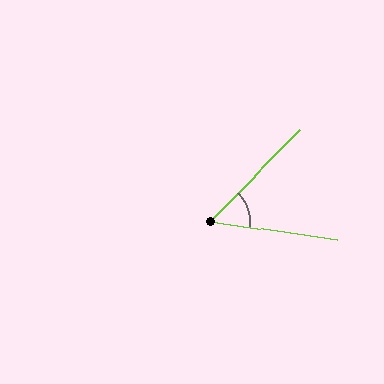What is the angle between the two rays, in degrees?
Approximately 54 degrees.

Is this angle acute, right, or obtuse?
It is acute.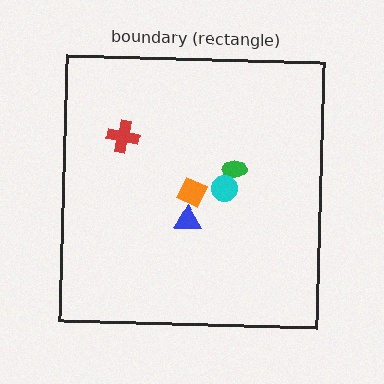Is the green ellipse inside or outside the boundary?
Inside.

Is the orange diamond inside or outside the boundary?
Inside.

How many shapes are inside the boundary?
5 inside, 0 outside.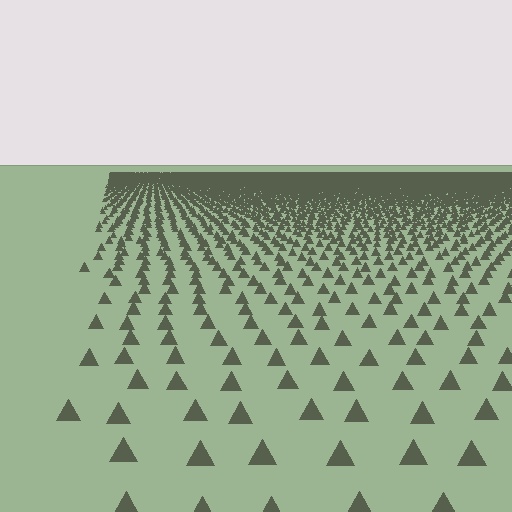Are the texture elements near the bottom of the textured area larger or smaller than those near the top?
Larger. Near the bottom, elements are closer to the viewer and appear at a bigger on-screen size.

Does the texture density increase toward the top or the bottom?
Density increases toward the top.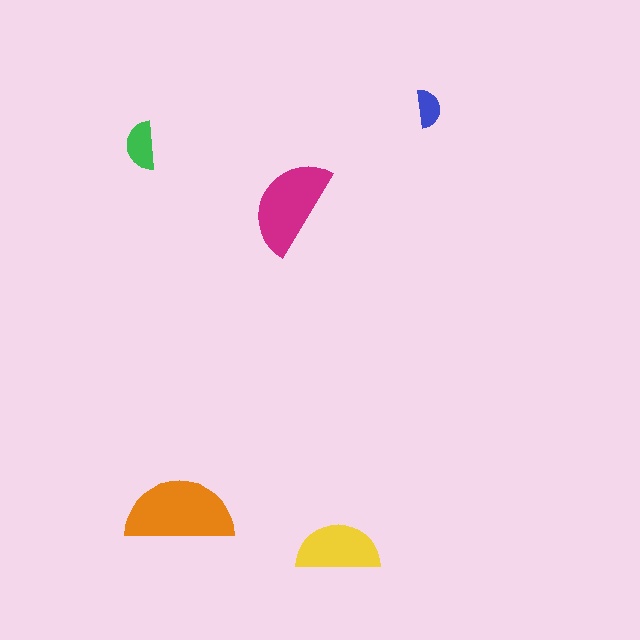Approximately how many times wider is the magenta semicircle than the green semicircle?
About 2 times wider.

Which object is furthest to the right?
The blue semicircle is rightmost.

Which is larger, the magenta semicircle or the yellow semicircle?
The magenta one.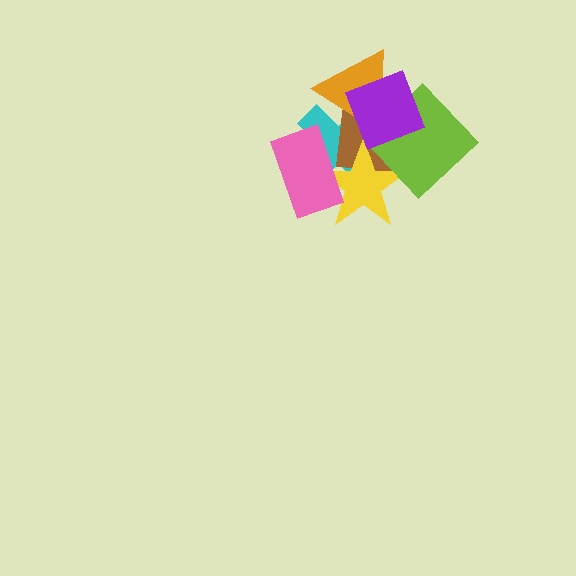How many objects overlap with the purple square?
4 objects overlap with the purple square.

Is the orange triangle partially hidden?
Yes, it is partially covered by another shape.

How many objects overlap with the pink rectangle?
2 objects overlap with the pink rectangle.